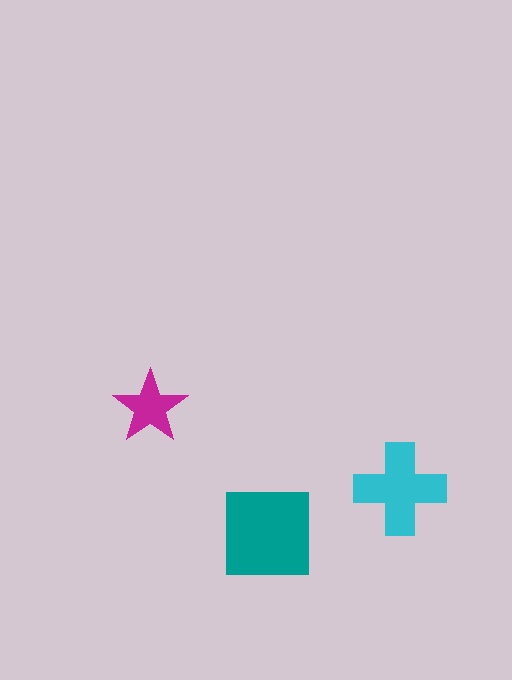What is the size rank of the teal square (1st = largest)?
1st.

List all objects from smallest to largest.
The magenta star, the cyan cross, the teal square.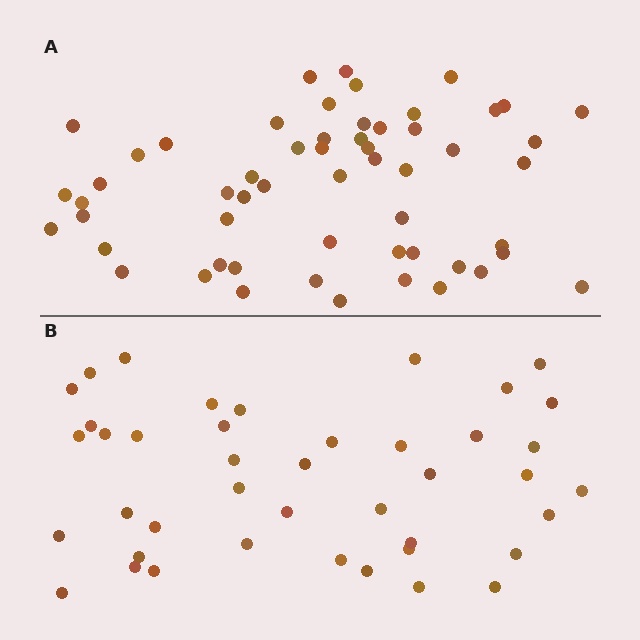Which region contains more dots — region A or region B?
Region A (the top region) has more dots.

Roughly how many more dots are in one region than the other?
Region A has approximately 15 more dots than region B.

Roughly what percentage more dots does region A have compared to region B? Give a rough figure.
About 35% more.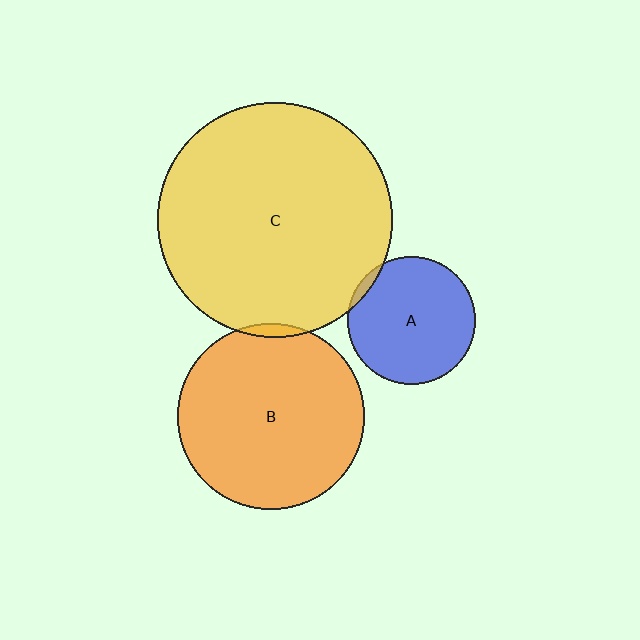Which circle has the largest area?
Circle C (yellow).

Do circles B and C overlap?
Yes.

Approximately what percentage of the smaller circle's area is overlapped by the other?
Approximately 5%.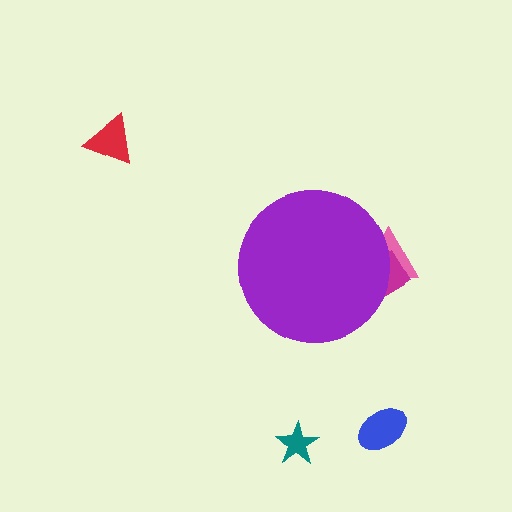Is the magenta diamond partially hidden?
Yes, the magenta diamond is partially hidden behind the purple circle.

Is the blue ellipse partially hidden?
No, the blue ellipse is fully visible.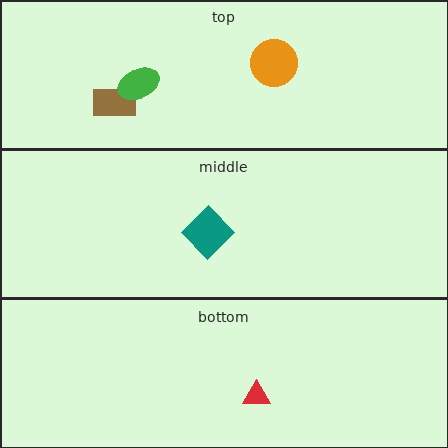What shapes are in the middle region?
The teal diamond.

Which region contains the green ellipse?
The top region.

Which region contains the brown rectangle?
The top region.